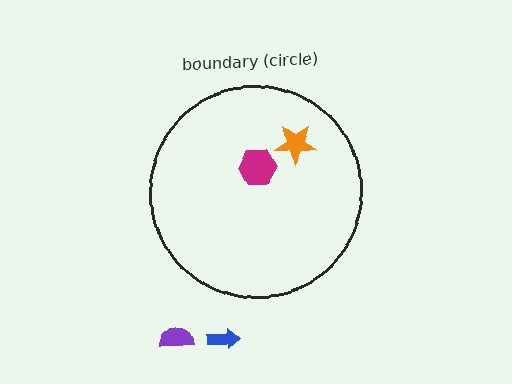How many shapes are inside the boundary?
2 inside, 2 outside.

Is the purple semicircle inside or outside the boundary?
Outside.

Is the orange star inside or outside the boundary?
Inside.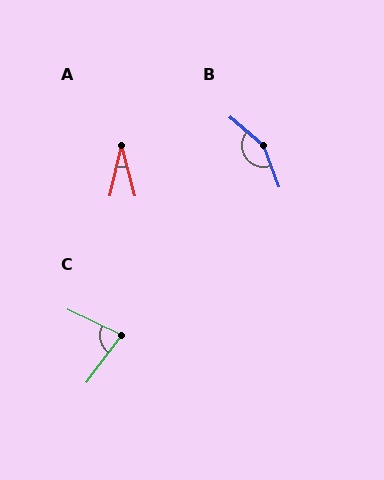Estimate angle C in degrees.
Approximately 79 degrees.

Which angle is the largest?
B, at approximately 151 degrees.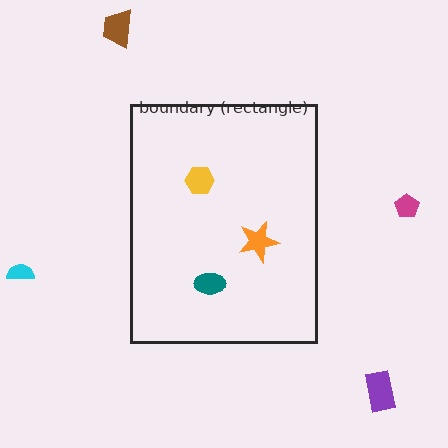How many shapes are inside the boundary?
3 inside, 4 outside.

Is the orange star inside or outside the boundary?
Inside.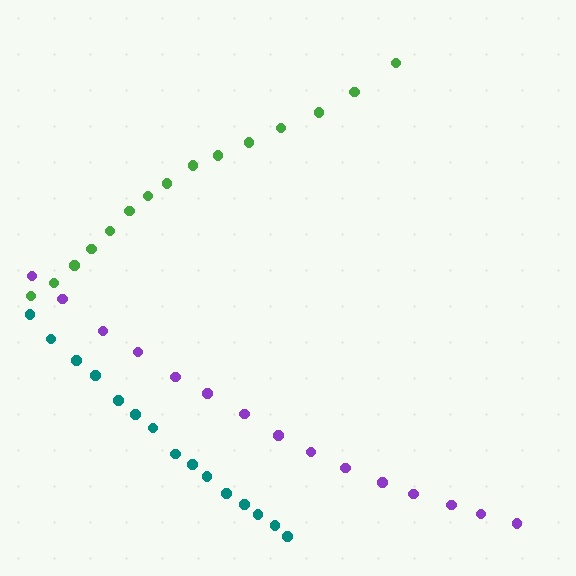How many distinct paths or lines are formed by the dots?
There are 3 distinct paths.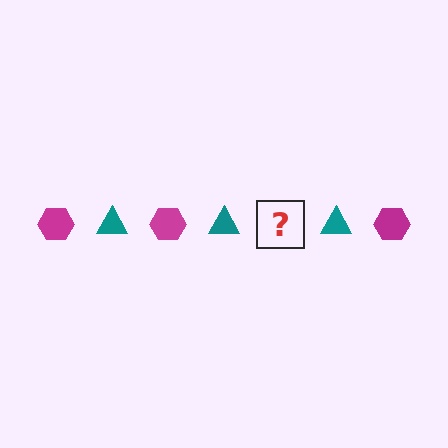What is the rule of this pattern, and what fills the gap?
The rule is that the pattern alternates between magenta hexagon and teal triangle. The gap should be filled with a magenta hexagon.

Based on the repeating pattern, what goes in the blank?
The blank should be a magenta hexagon.